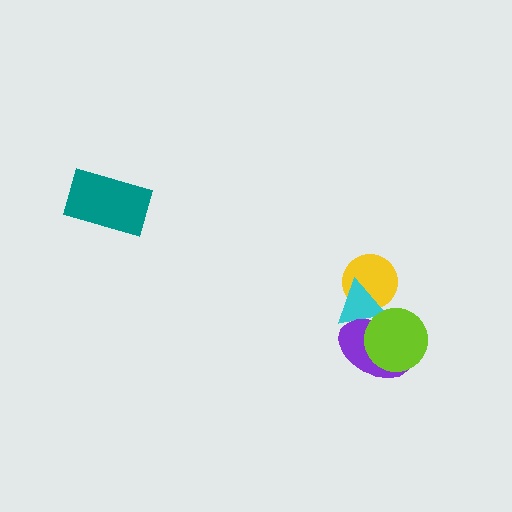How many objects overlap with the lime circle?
2 objects overlap with the lime circle.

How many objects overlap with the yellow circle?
1 object overlaps with the yellow circle.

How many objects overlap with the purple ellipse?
2 objects overlap with the purple ellipse.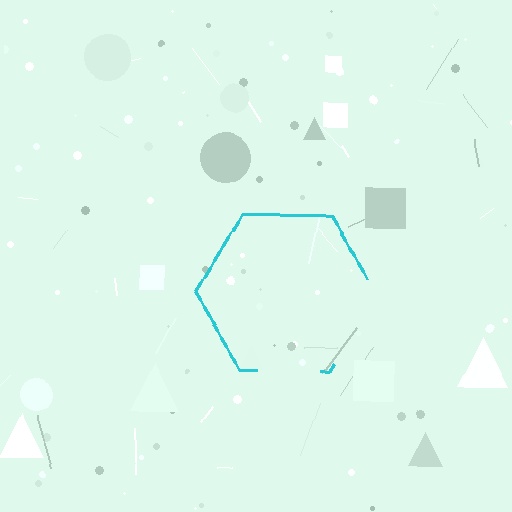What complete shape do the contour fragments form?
The contour fragments form a hexagon.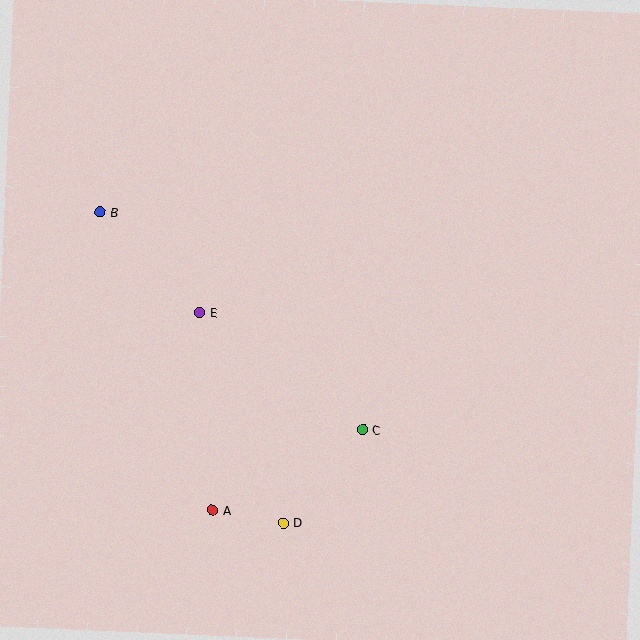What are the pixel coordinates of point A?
Point A is at (213, 510).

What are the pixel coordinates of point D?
Point D is at (284, 523).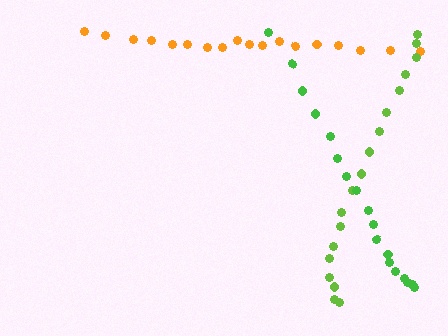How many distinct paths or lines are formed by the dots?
There are 3 distinct paths.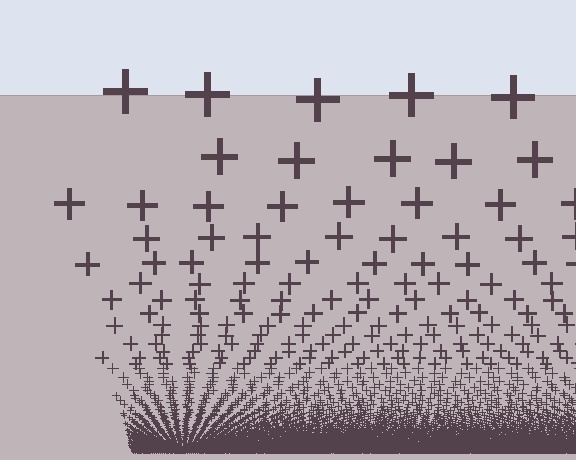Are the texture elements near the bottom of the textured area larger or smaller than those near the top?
Smaller. The gradient is inverted — elements near the bottom are smaller and denser.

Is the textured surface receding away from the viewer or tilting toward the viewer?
The surface appears to tilt toward the viewer. Texture elements get larger and sparser toward the top.